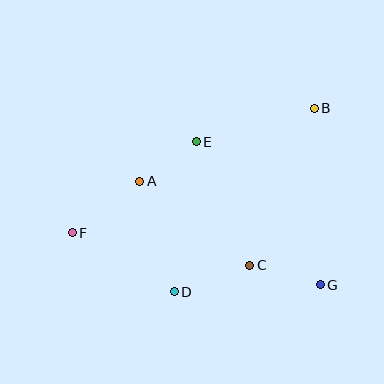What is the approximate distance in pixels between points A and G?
The distance between A and G is approximately 208 pixels.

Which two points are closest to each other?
Points A and E are closest to each other.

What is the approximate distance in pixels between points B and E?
The distance between B and E is approximately 123 pixels.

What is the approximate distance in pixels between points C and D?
The distance between C and D is approximately 80 pixels.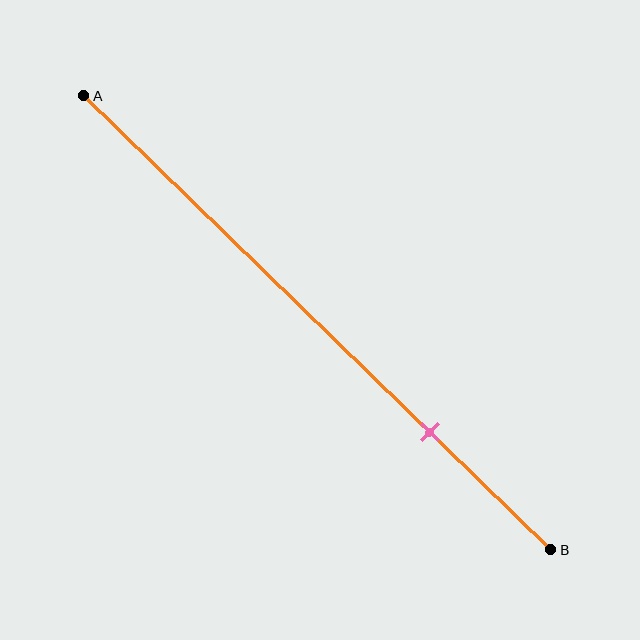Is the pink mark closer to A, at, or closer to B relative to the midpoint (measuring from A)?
The pink mark is closer to point B than the midpoint of segment AB.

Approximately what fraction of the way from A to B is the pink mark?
The pink mark is approximately 75% of the way from A to B.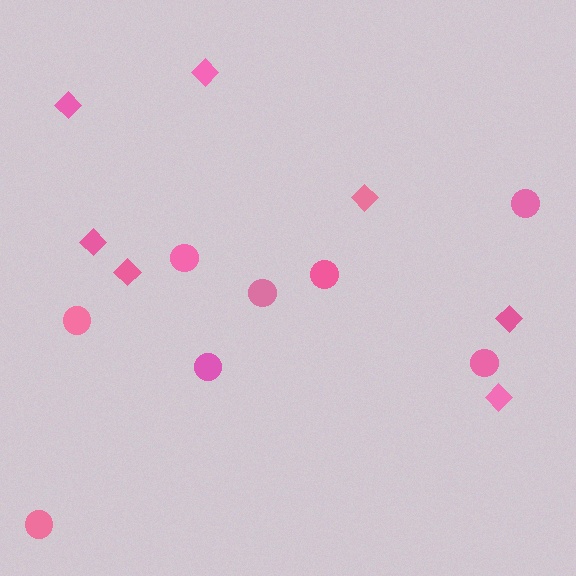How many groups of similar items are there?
There are 2 groups: one group of circles (8) and one group of diamonds (7).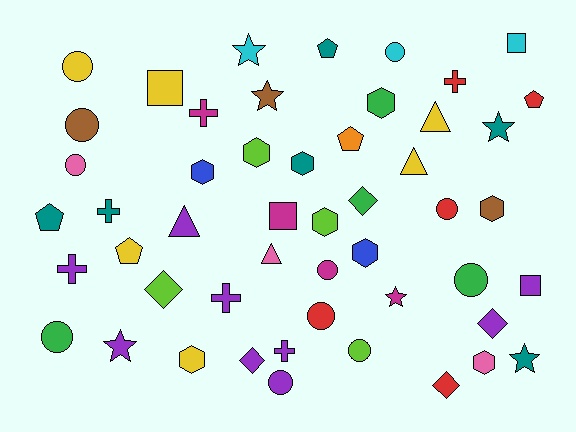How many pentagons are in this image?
There are 5 pentagons.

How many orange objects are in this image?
There is 1 orange object.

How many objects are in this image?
There are 50 objects.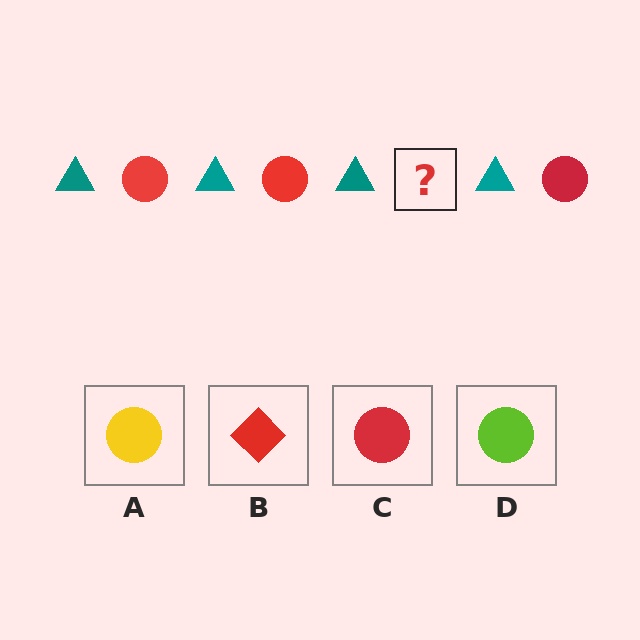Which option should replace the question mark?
Option C.